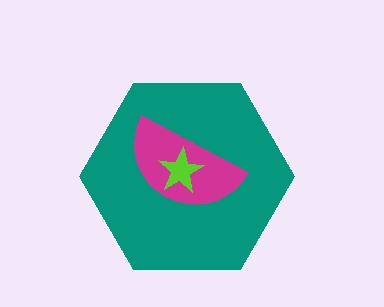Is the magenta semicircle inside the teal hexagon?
Yes.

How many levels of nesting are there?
3.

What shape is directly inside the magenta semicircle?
The lime star.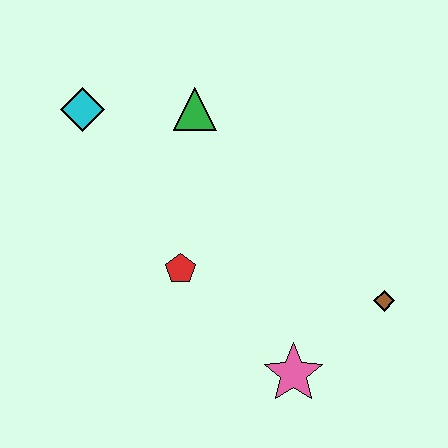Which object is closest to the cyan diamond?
The green triangle is closest to the cyan diamond.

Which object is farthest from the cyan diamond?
The brown diamond is farthest from the cyan diamond.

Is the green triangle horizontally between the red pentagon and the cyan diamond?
No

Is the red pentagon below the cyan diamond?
Yes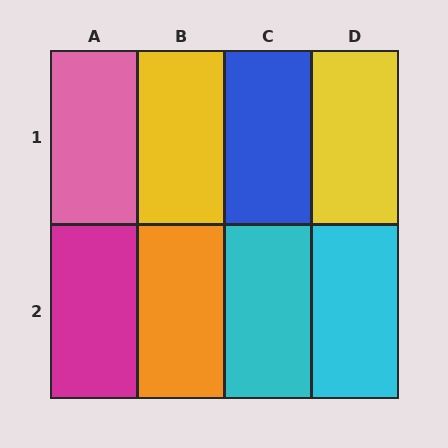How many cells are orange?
1 cell is orange.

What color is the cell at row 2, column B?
Orange.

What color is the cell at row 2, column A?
Magenta.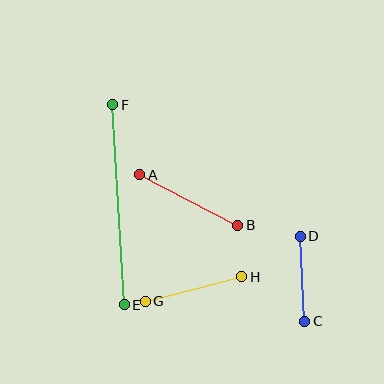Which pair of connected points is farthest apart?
Points E and F are farthest apart.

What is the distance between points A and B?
The distance is approximately 110 pixels.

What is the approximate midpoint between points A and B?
The midpoint is at approximately (189, 200) pixels.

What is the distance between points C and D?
The distance is approximately 85 pixels.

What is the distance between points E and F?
The distance is approximately 201 pixels.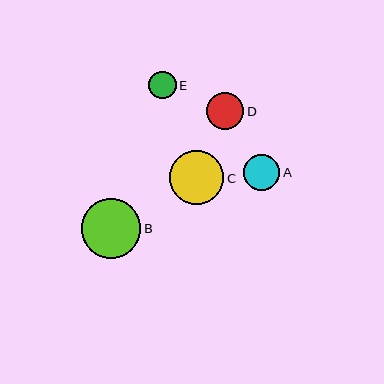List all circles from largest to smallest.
From largest to smallest: B, C, D, A, E.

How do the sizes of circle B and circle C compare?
Circle B and circle C are approximately the same size.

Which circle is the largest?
Circle B is the largest with a size of approximately 59 pixels.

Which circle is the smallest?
Circle E is the smallest with a size of approximately 28 pixels.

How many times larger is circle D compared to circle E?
Circle D is approximately 1.4 times the size of circle E.